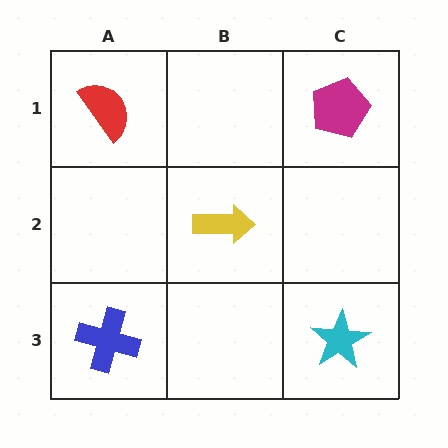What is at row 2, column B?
A yellow arrow.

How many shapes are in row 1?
2 shapes.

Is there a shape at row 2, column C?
No, that cell is empty.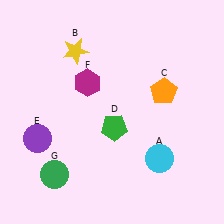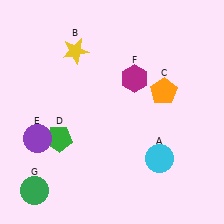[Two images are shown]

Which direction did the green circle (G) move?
The green circle (G) moved left.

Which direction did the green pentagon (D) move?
The green pentagon (D) moved left.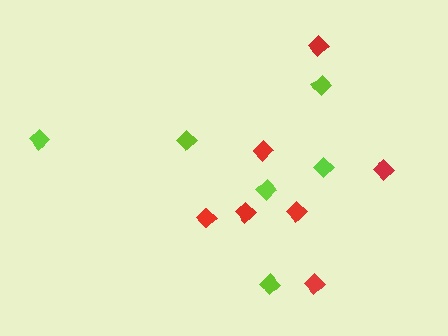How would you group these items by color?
There are 2 groups: one group of lime diamonds (6) and one group of red diamonds (7).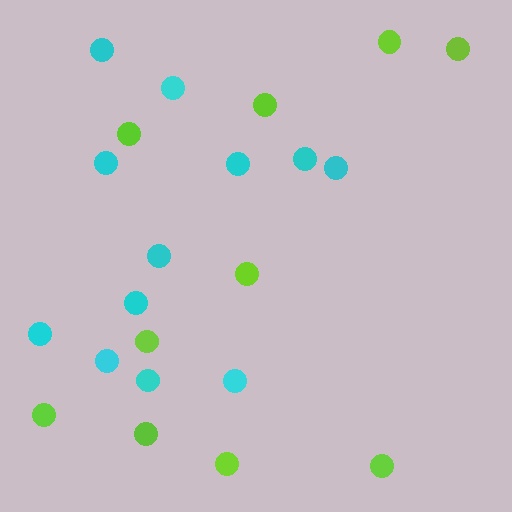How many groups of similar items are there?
There are 2 groups: one group of cyan circles (12) and one group of lime circles (10).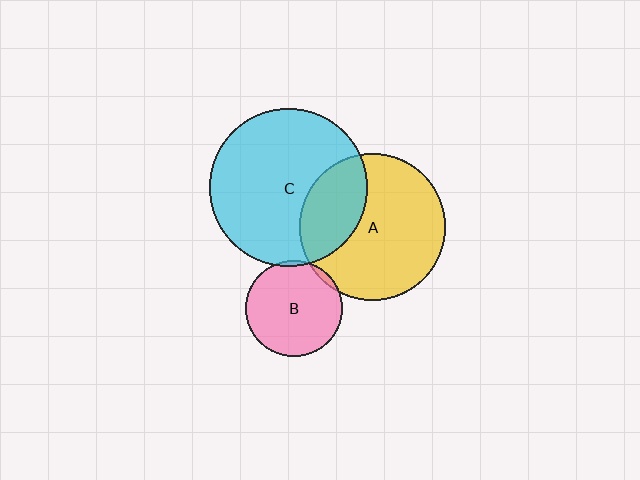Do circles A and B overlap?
Yes.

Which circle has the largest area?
Circle C (cyan).